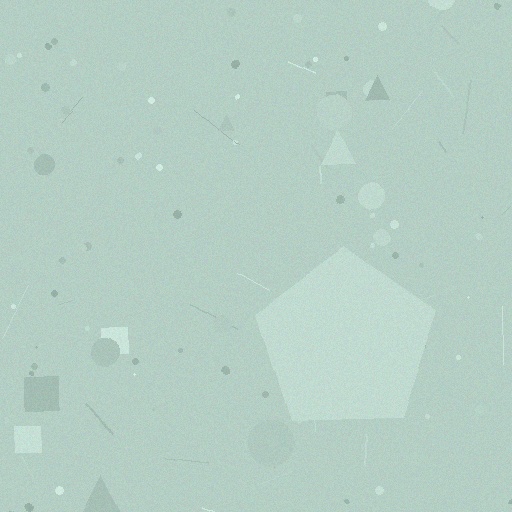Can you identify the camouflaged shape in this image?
The camouflaged shape is a pentagon.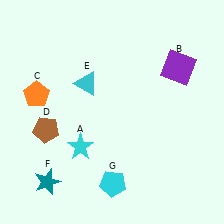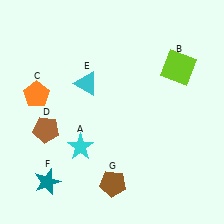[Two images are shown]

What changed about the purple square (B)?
In Image 1, B is purple. In Image 2, it changed to lime.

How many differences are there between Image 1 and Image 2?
There are 2 differences between the two images.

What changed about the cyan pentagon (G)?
In Image 1, G is cyan. In Image 2, it changed to brown.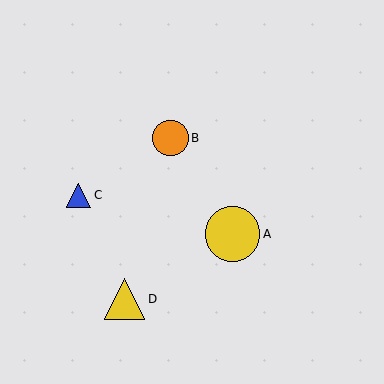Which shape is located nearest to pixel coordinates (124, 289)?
The yellow triangle (labeled D) at (125, 299) is nearest to that location.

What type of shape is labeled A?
Shape A is a yellow circle.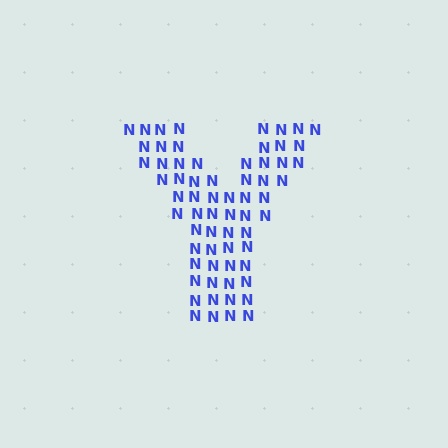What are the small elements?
The small elements are letter N's.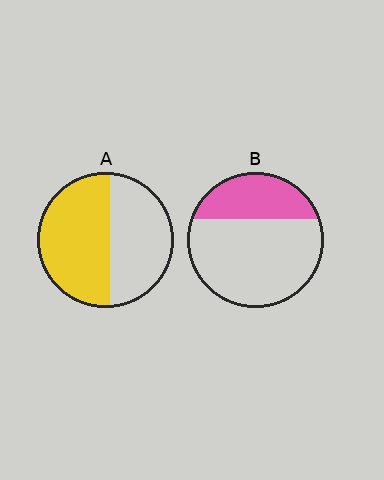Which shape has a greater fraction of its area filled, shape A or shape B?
Shape A.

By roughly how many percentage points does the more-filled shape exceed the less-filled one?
By roughly 25 percentage points (A over B).